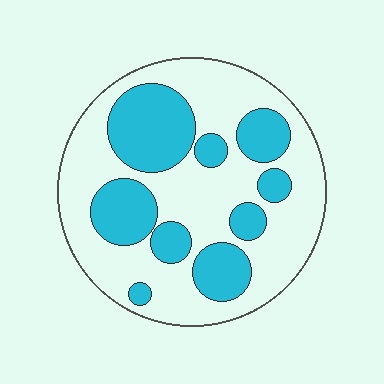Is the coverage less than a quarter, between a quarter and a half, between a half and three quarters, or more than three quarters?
Between a quarter and a half.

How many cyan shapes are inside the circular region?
9.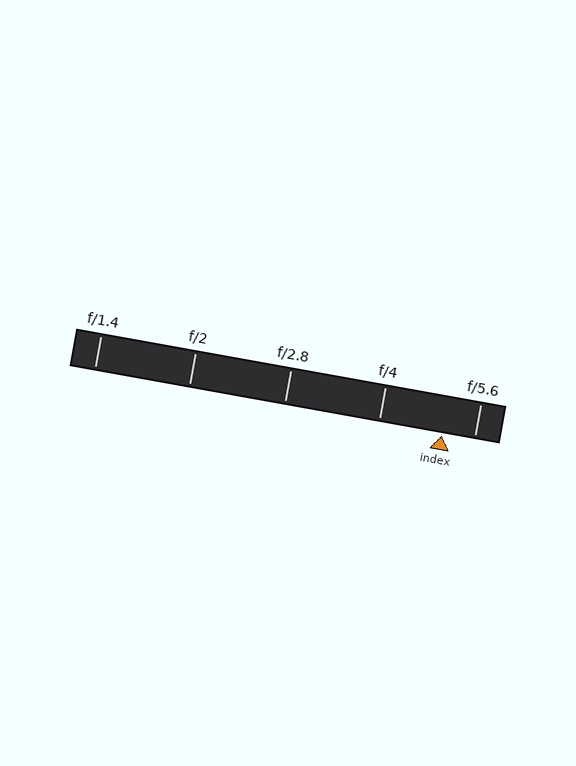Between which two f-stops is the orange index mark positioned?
The index mark is between f/4 and f/5.6.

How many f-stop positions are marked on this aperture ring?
There are 5 f-stop positions marked.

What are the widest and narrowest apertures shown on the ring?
The widest aperture shown is f/1.4 and the narrowest is f/5.6.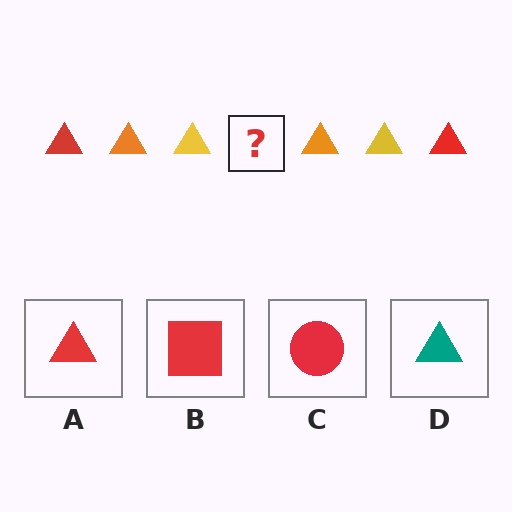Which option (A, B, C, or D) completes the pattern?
A.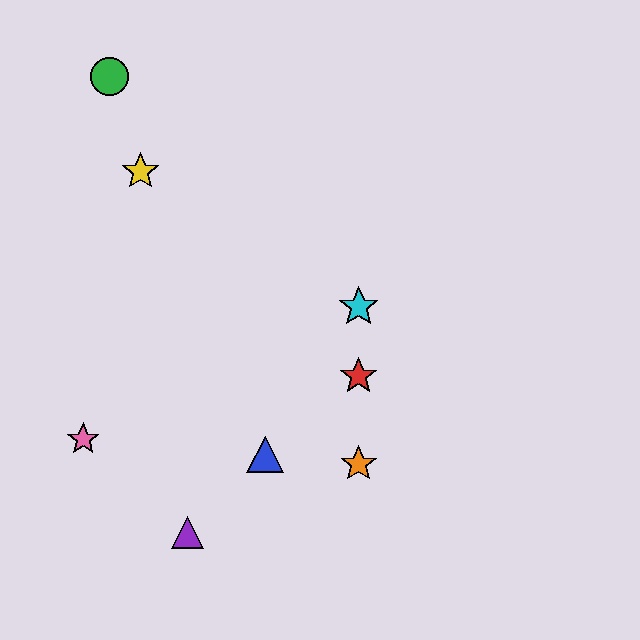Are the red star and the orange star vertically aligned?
Yes, both are at x≈359.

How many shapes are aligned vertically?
3 shapes (the red star, the orange star, the cyan star) are aligned vertically.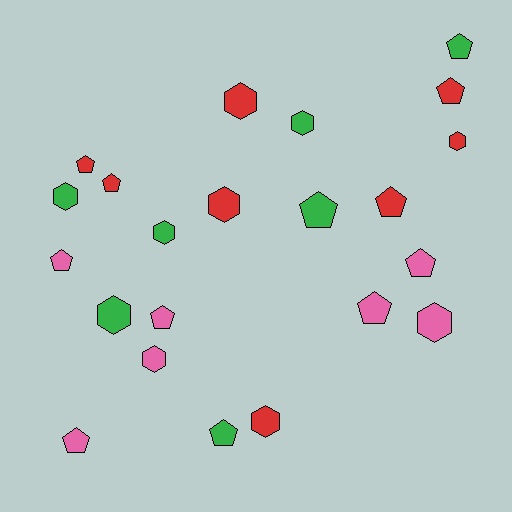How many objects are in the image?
There are 22 objects.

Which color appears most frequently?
Red, with 8 objects.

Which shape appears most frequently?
Pentagon, with 12 objects.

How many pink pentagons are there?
There are 5 pink pentagons.